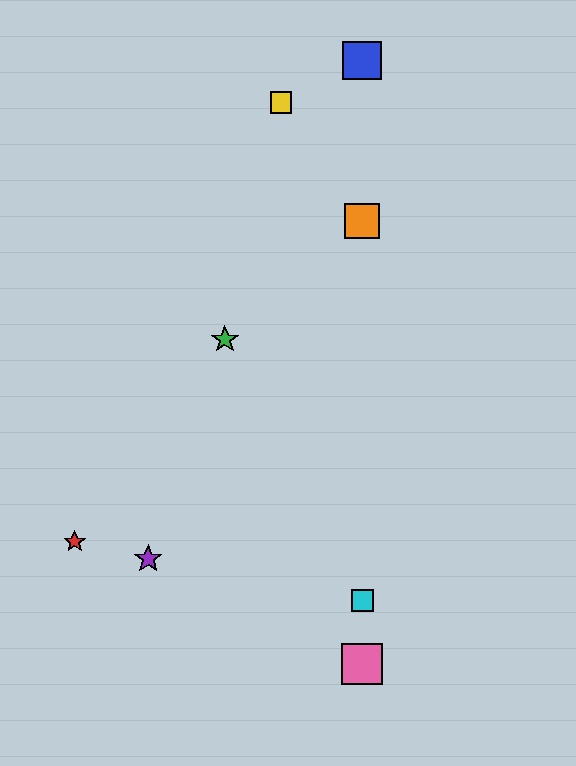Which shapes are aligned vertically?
The blue square, the orange square, the cyan square, the pink square are aligned vertically.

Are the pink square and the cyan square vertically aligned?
Yes, both are at x≈362.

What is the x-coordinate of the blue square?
The blue square is at x≈362.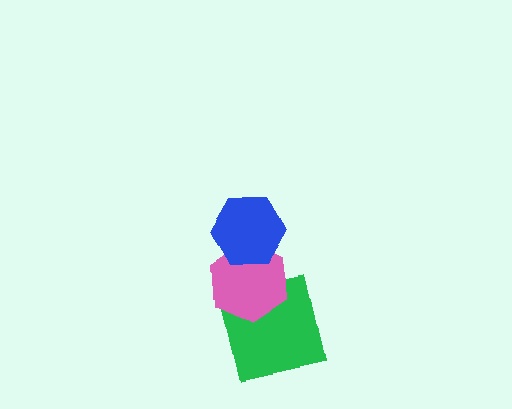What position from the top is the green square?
The green square is 3rd from the top.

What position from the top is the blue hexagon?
The blue hexagon is 1st from the top.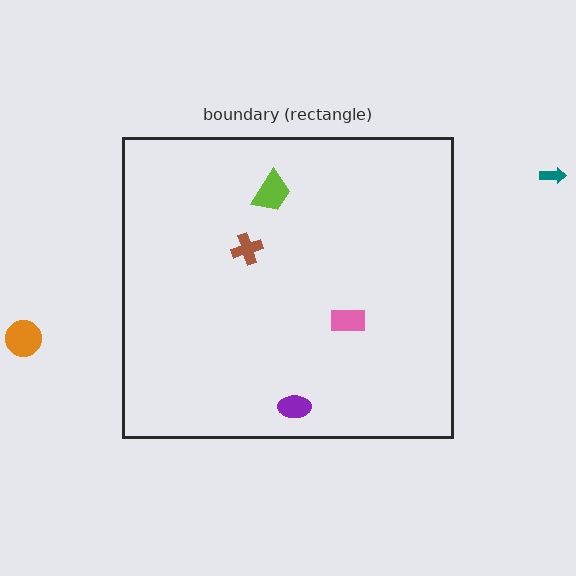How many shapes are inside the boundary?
4 inside, 2 outside.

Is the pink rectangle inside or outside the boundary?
Inside.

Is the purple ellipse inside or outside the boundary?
Inside.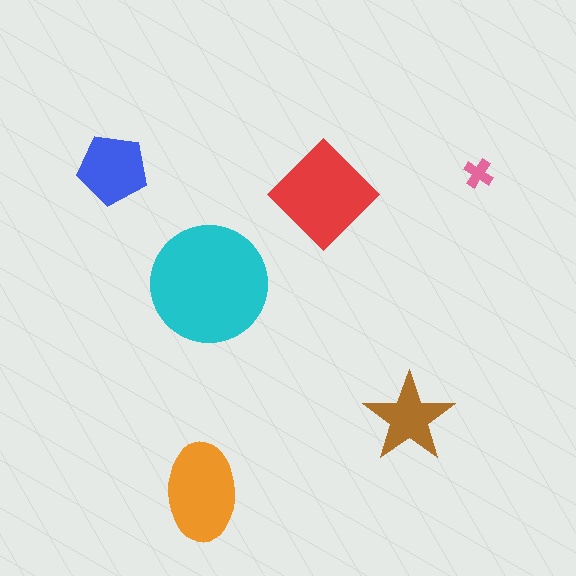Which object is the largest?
The cyan circle.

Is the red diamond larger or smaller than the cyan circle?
Smaller.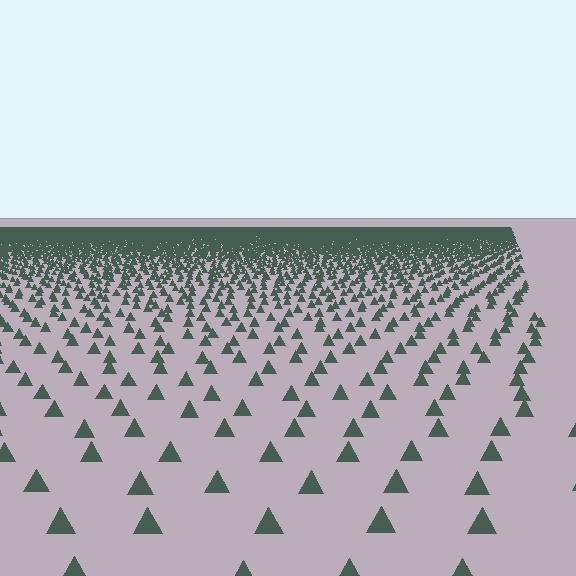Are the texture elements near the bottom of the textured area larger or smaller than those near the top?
Larger. Near the bottom, elements are closer to the viewer and appear at a bigger on-screen size.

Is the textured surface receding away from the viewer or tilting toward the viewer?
The surface is receding away from the viewer. Texture elements get smaller and denser toward the top.